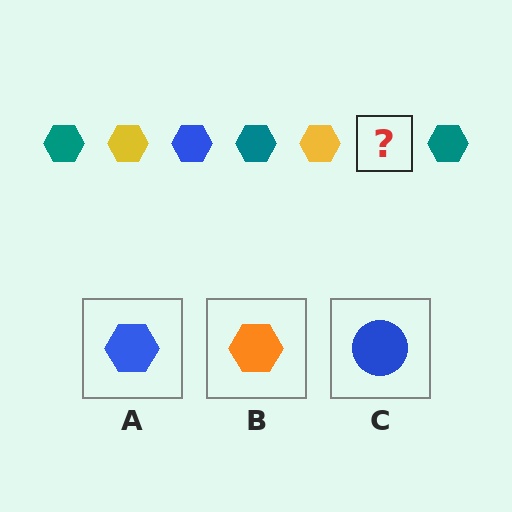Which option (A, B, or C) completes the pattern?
A.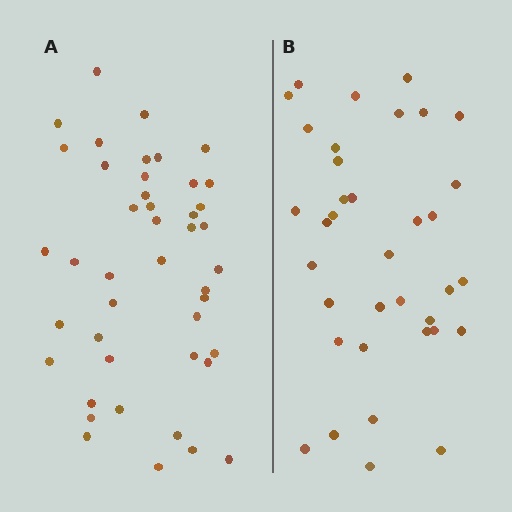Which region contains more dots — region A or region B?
Region A (the left region) has more dots.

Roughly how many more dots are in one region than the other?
Region A has roughly 8 or so more dots than region B.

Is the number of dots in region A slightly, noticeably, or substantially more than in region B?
Region A has only slightly more — the two regions are fairly close. The ratio is roughly 1.2 to 1.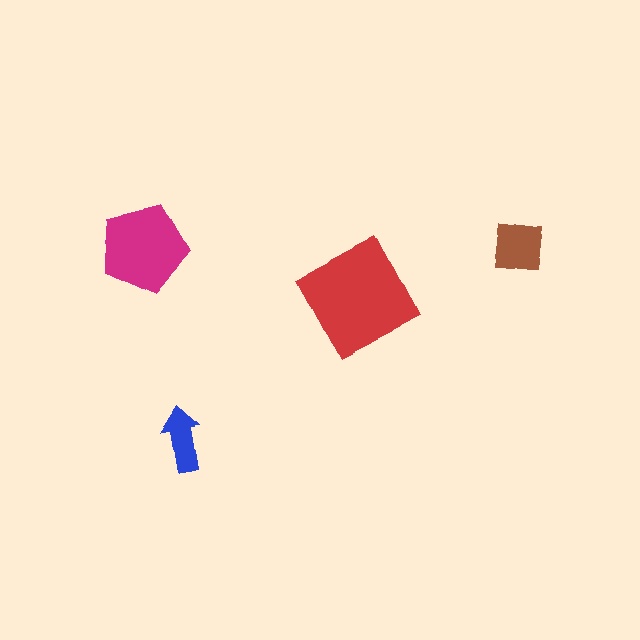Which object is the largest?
The red square.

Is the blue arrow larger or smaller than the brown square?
Smaller.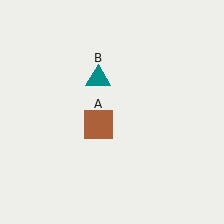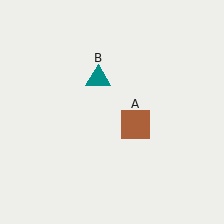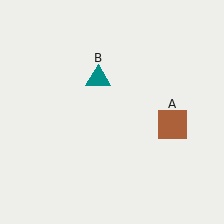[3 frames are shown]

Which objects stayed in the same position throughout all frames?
Teal triangle (object B) remained stationary.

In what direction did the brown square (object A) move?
The brown square (object A) moved right.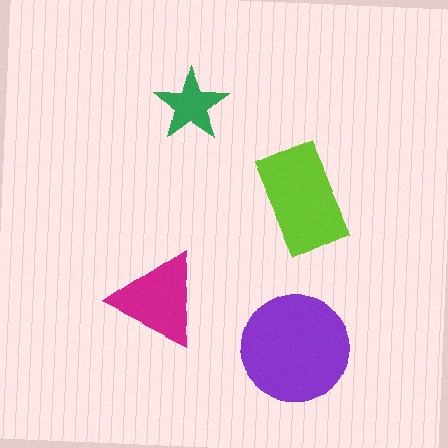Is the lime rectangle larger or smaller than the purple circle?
Smaller.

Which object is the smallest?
The green star.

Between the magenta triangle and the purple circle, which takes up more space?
The purple circle.